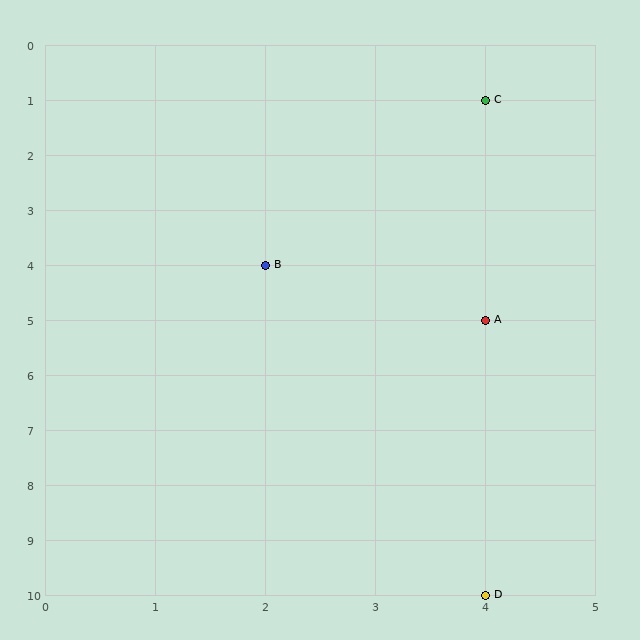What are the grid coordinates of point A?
Point A is at grid coordinates (4, 5).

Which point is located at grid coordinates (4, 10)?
Point D is at (4, 10).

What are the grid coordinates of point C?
Point C is at grid coordinates (4, 1).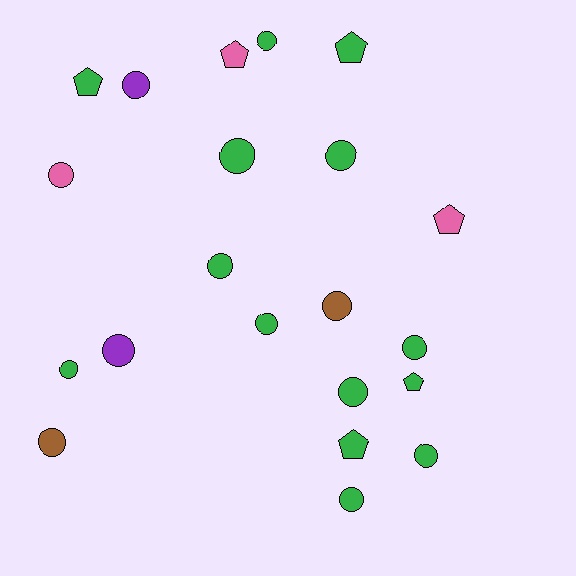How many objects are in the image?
There are 21 objects.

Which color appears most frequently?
Green, with 14 objects.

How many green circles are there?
There are 10 green circles.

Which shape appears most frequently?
Circle, with 15 objects.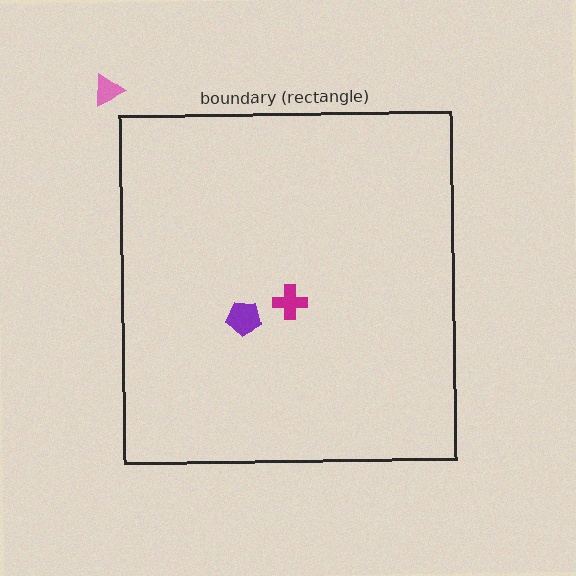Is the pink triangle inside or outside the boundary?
Outside.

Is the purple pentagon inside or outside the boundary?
Inside.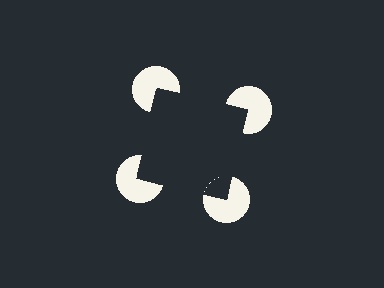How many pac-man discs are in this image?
There are 4 — one at each vertex of the illusory square.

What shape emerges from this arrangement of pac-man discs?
An illusory square — its edges are inferred from the aligned wedge cuts in the pac-man discs, not physically drawn.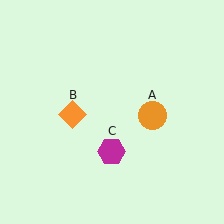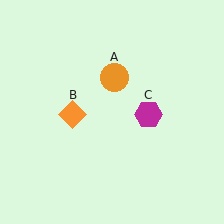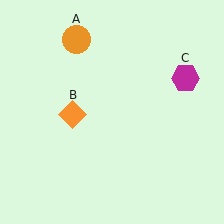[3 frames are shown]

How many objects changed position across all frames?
2 objects changed position: orange circle (object A), magenta hexagon (object C).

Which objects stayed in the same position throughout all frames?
Orange diamond (object B) remained stationary.